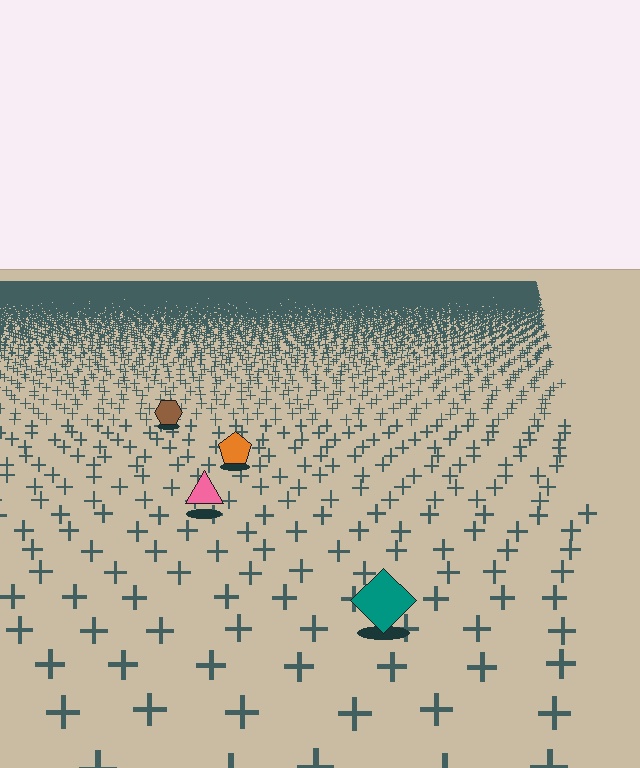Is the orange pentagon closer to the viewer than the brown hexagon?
Yes. The orange pentagon is closer — you can tell from the texture gradient: the ground texture is coarser near it.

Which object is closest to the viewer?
The teal diamond is closest. The texture marks near it are larger and more spread out.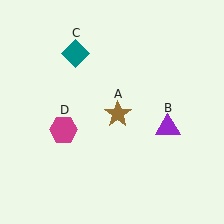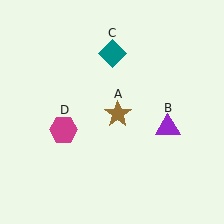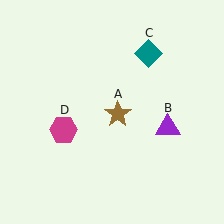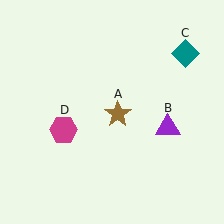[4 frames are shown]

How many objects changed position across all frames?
1 object changed position: teal diamond (object C).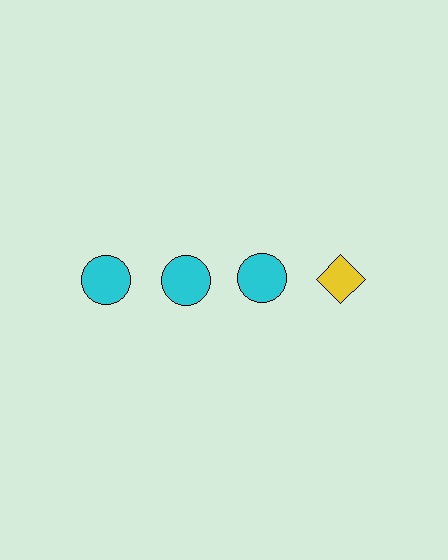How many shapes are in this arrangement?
There are 4 shapes arranged in a grid pattern.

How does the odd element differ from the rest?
It differs in both color (yellow instead of cyan) and shape (diamond instead of circle).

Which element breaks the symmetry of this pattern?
The yellow diamond in the top row, second from right column breaks the symmetry. All other shapes are cyan circles.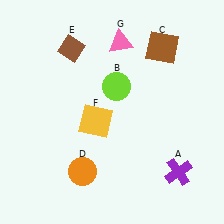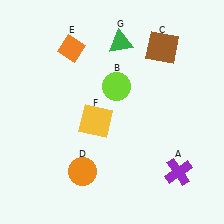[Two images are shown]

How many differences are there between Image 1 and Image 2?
There are 2 differences between the two images.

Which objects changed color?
E changed from brown to orange. G changed from pink to green.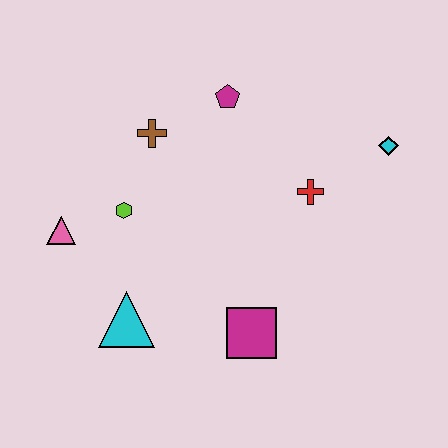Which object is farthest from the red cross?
The pink triangle is farthest from the red cross.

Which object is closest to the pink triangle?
The lime hexagon is closest to the pink triangle.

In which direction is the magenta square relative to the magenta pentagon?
The magenta square is below the magenta pentagon.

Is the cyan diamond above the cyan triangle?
Yes